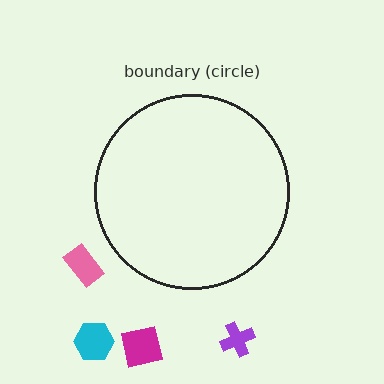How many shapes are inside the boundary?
0 inside, 4 outside.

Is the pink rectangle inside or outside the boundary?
Outside.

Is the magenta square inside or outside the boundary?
Outside.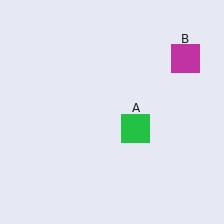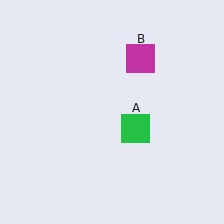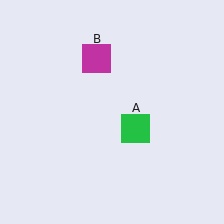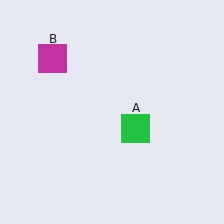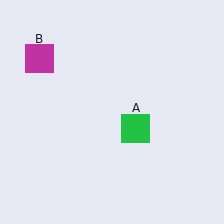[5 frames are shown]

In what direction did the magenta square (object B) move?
The magenta square (object B) moved left.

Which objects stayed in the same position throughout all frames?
Green square (object A) remained stationary.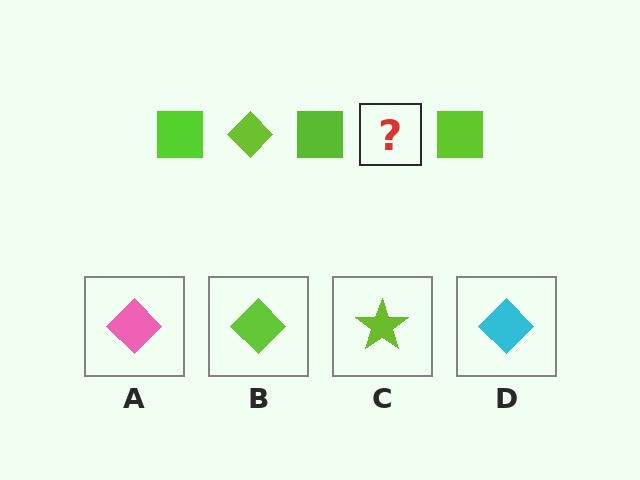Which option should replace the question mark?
Option B.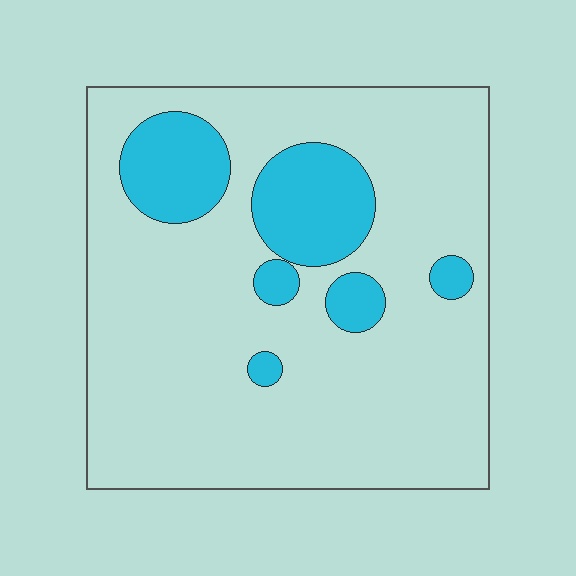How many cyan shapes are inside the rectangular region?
6.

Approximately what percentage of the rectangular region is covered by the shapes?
Approximately 20%.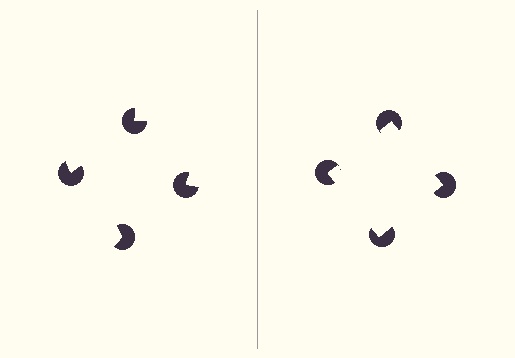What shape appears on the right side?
An illusory square.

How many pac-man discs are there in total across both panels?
8 — 4 on each side.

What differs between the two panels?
The pac-man discs are positioned identically on both sides; only the wedge orientations differ. On the right they align to a square; on the left they are misaligned.